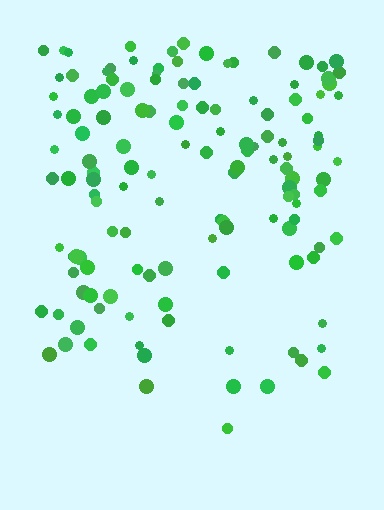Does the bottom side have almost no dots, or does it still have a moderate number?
Still a moderate number, just noticeably fewer than the top.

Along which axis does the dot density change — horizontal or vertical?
Vertical.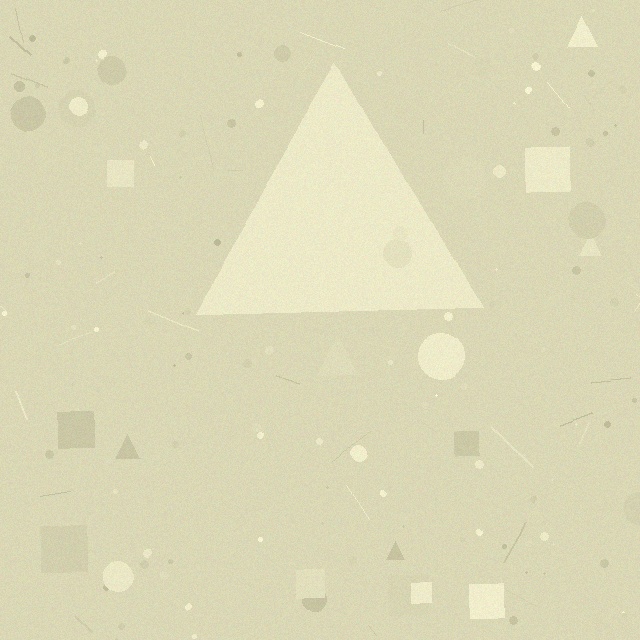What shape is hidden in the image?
A triangle is hidden in the image.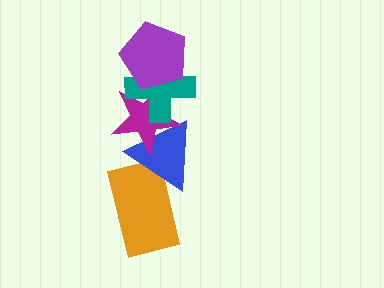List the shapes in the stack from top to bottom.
From top to bottom: the purple pentagon, the teal cross, the magenta star, the blue triangle, the orange rectangle.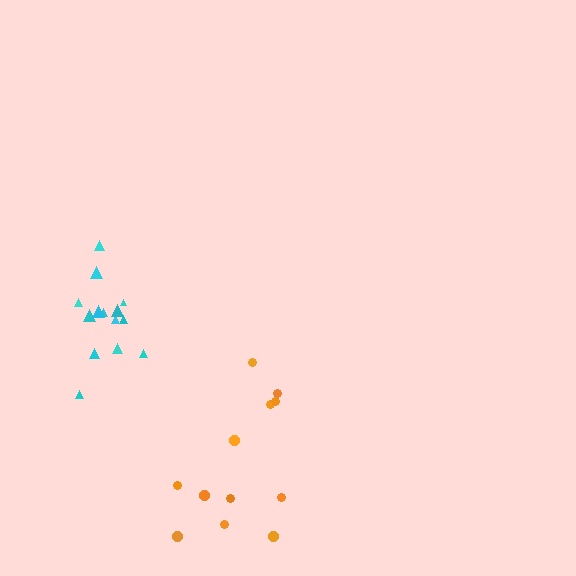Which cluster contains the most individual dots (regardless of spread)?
Cyan (14).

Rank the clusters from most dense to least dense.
cyan, orange.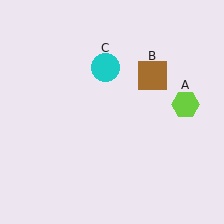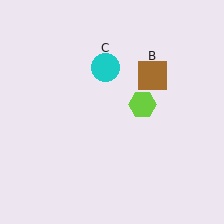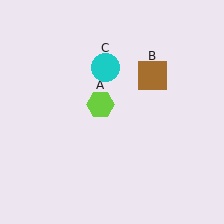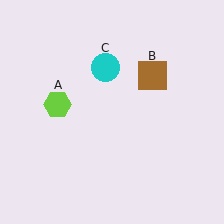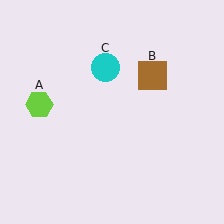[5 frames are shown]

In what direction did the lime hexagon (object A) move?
The lime hexagon (object A) moved left.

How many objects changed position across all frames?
1 object changed position: lime hexagon (object A).